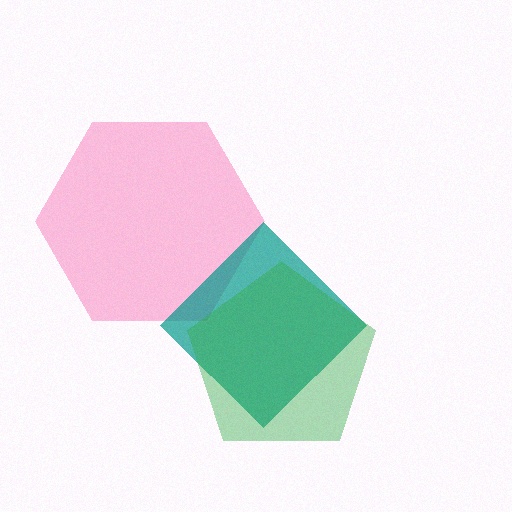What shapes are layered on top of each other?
The layered shapes are: a pink hexagon, a teal diamond, a green pentagon.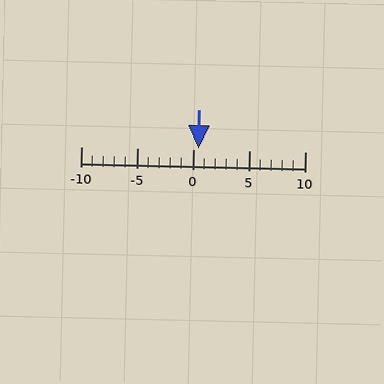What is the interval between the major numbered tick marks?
The major tick marks are spaced 5 units apart.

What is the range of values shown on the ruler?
The ruler shows values from -10 to 10.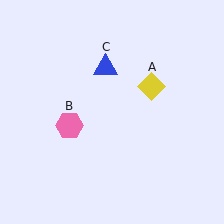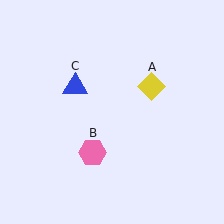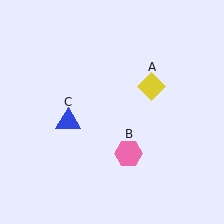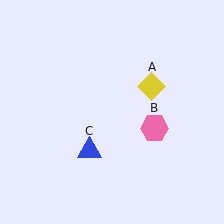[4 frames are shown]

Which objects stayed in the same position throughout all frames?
Yellow diamond (object A) remained stationary.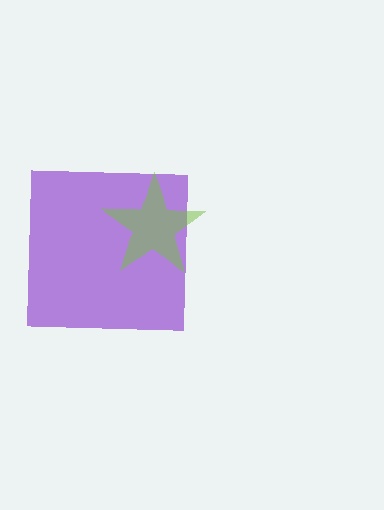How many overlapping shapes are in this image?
There are 2 overlapping shapes in the image.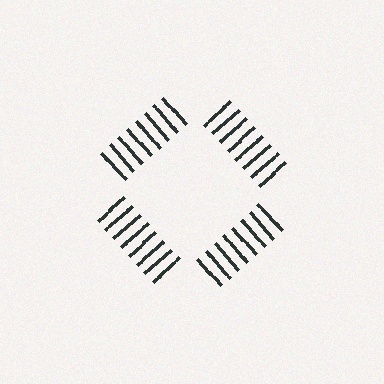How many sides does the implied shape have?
4 sides — the line-ends trace a square.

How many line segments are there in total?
32 — 8 along each of the 4 edges.